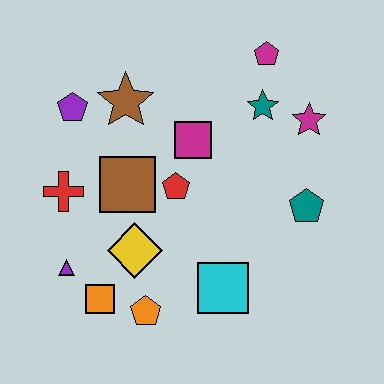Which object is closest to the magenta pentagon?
The teal star is closest to the magenta pentagon.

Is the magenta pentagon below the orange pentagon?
No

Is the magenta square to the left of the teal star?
Yes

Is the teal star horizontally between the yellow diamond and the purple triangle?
No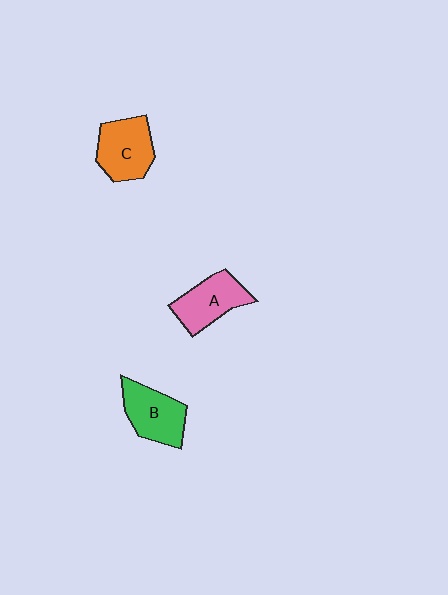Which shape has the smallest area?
Shape A (pink).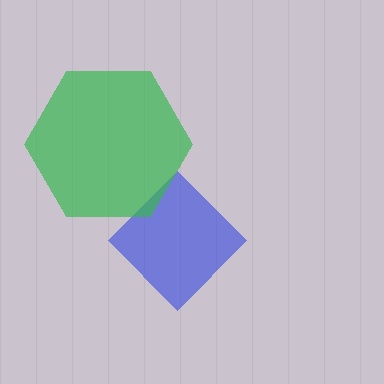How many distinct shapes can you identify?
There are 2 distinct shapes: a blue diamond, a green hexagon.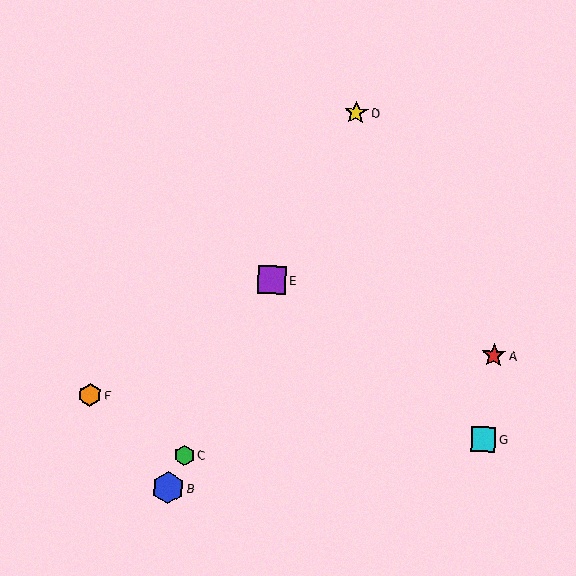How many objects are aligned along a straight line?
4 objects (B, C, D, E) are aligned along a straight line.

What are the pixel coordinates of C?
Object C is at (184, 455).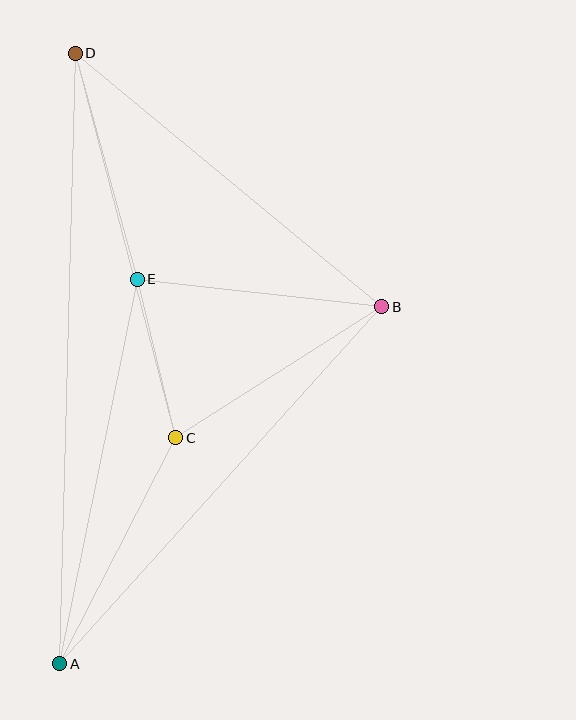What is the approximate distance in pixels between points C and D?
The distance between C and D is approximately 398 pixels.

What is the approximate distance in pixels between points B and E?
The distance between B and E is approximately 246 pixels.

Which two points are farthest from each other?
Points A and D are farthest from each other.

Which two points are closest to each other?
Points C and E are closest to each other.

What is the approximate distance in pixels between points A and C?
The distance between A and C is approximately 254 pixels.